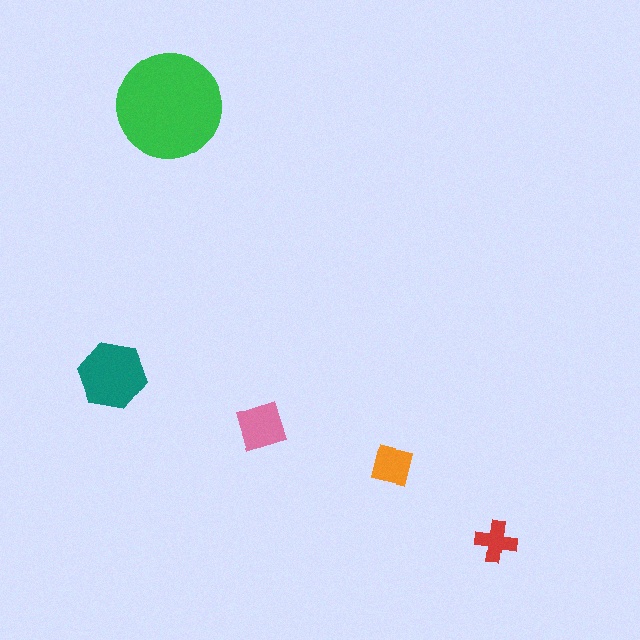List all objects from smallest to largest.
The red cross, the orange square, the pink square, the teal hexagon, the green circle.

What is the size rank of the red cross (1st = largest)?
5th.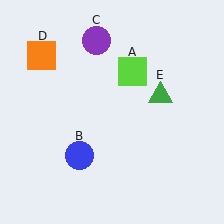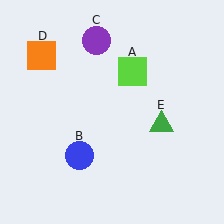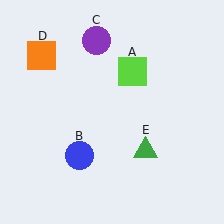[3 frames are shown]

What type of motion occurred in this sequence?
The green triangle (object E) rotated clockwise around the center of the scene.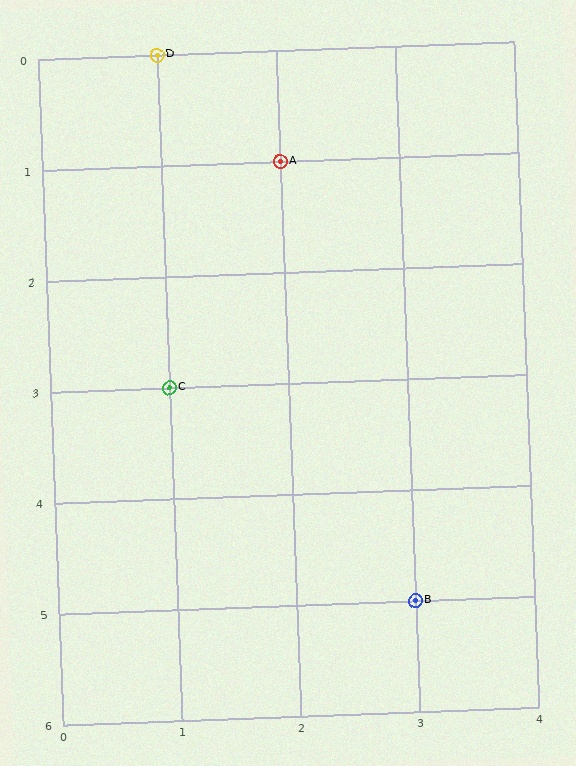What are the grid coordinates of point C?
Point C is at grid coordinates (1, 3).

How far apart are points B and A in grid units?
Points B and A are 1 column and 4 rows apart (about 4.1 grid units diagonally).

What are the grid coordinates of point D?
Point D is at grid coordinates (1, 0).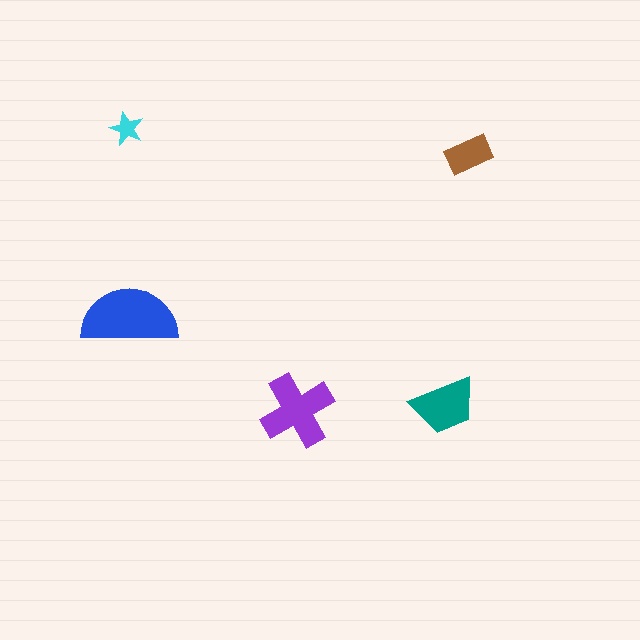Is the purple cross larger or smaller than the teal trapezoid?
Larger.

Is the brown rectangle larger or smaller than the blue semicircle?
Smaller.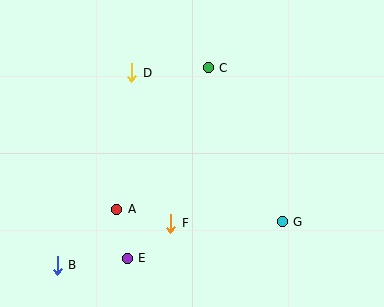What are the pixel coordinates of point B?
Point B is at (57, 265).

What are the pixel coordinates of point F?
Point F is at (171, 223).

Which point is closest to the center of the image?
Point F at (171, 223) is closest to the center.